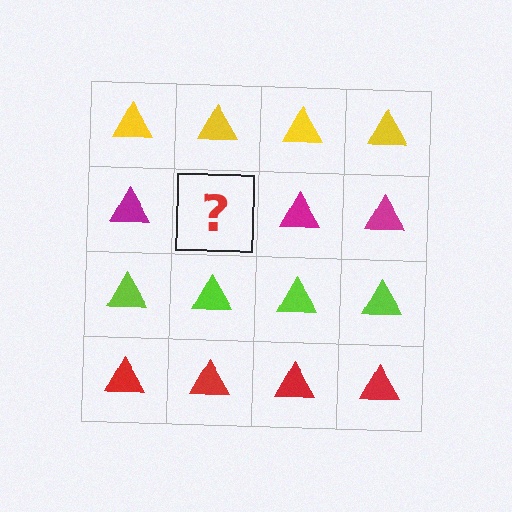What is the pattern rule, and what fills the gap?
The rule is that each row has a consistent color. The gap should be filled with a magenta triangle.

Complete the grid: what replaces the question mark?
The question mark should be replaced with a magenta triangle.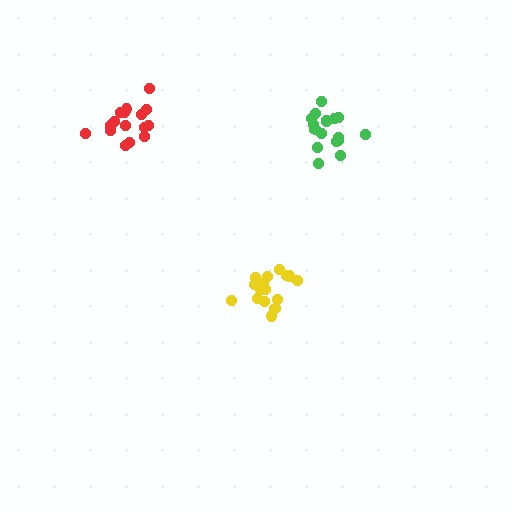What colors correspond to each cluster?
The clusters are colored: red, yellow, green.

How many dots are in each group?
Group 1: 16 dots, Group 2: 17 dots, Group 3: 18 dots (51 total).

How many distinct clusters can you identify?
There are 3 distinct clusters.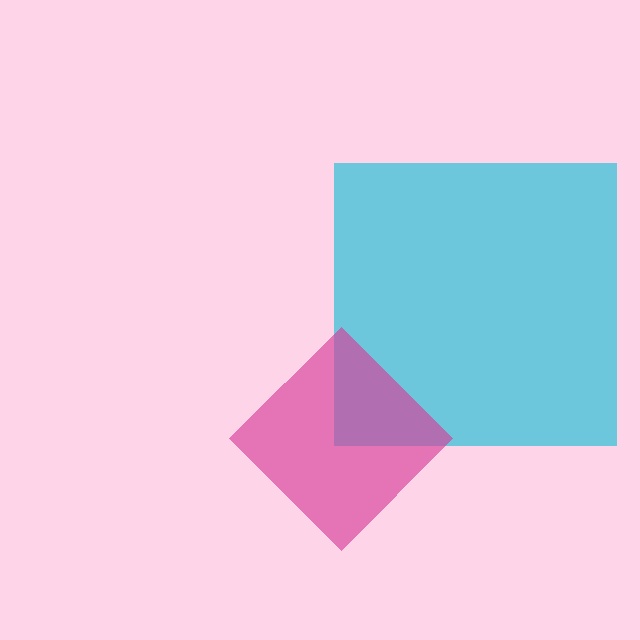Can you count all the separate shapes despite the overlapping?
Yes, there are 2 separate shapes.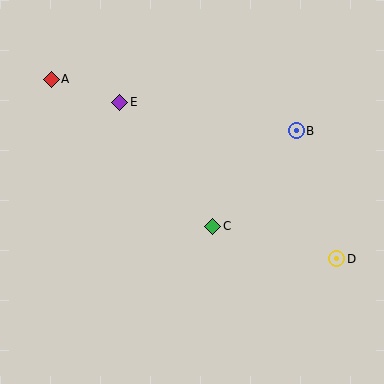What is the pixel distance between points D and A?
The distance between D and A is 337 pixels.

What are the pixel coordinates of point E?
Point E is at (120, 102).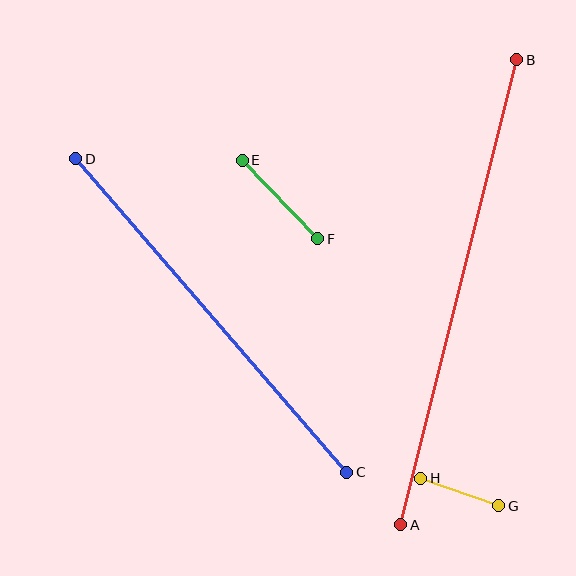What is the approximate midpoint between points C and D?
The midpoint is at approximately (211, 316) pixels.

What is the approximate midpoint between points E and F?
The midpoint is at approximately (280, 199) pixels.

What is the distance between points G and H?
The distance is approximately 83 pixels.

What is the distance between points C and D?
The distance is approximately 415 pixels.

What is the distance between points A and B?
The distance is approximately 480 pixels.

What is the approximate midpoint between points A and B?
The midpoint is at approximately (459, 292) pixels.